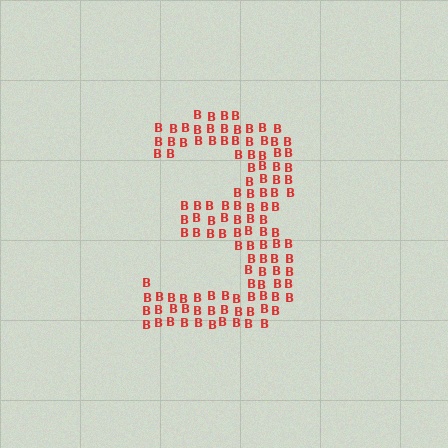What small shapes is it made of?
It is made of small letter B's.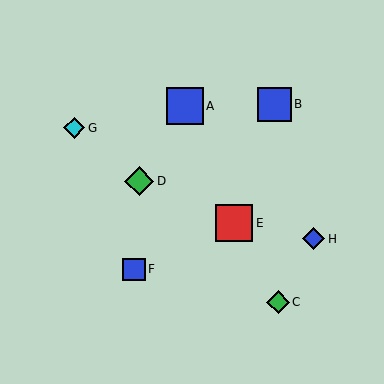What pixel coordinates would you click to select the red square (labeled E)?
Click at (234, 223) to select the red square E.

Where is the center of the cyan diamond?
The center of the cyan diamond is at (74, 128).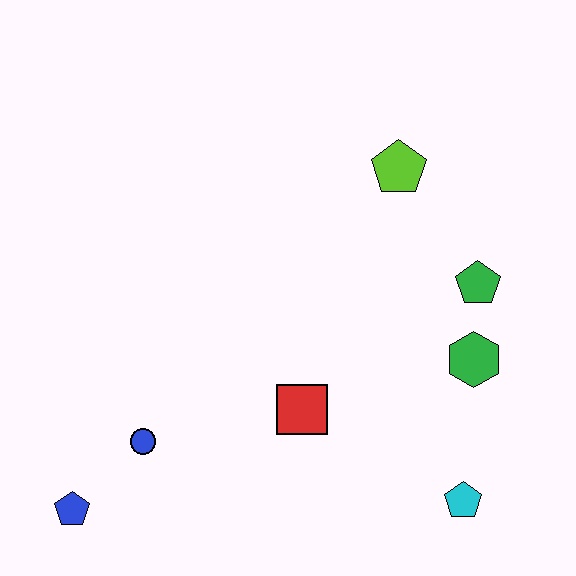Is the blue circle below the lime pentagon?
Yes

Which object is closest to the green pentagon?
The green hexagon is closest to the green pentagon.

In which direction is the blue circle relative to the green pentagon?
The blue circle is to the left of the green pentagon.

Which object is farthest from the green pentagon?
The blue pentagon is farthest from the green pentagon.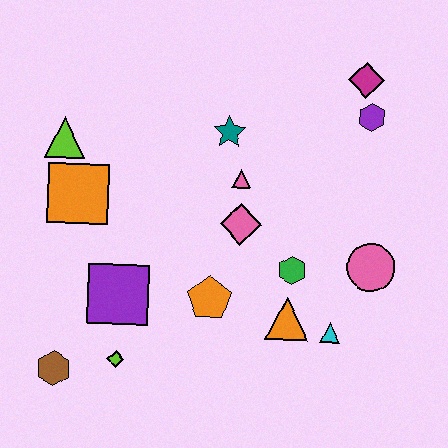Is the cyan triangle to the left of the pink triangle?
No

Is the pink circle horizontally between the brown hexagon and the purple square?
No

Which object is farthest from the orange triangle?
The lime triangle is farthest from the orange triangle.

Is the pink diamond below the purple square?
No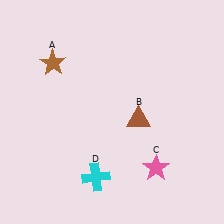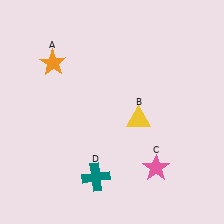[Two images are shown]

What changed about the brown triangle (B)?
In Image 1, B is brown. In Image 2, it changed to yellow.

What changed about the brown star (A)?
In Image 1, A is brown. In Image 2, it changed to orange.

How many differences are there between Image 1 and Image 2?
There are 3 differences between the two images.